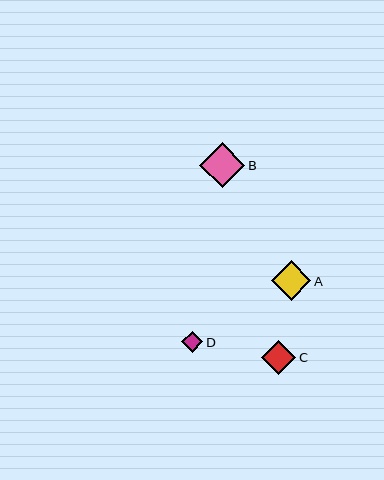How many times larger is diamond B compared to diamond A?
Diamond B is approximately 1.1 times the size of diamond A.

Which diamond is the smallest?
Diamond D is the smallest with a size of approximately 21 pixels.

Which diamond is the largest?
Diamond B is the largest with a size of approximately 45 pixels.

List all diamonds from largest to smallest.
From largest to smallest: B, A, C, D.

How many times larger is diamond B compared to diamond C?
Diamond B is approximately 1.3 times the size of diamond C.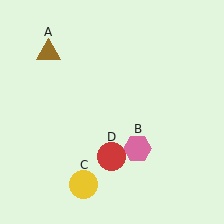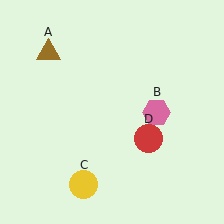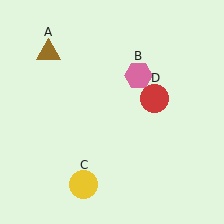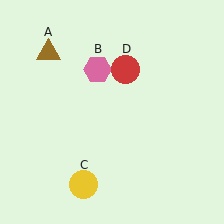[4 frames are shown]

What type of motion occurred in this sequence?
The pink hexagon (object B), red circle (object D) rotated counterclockwise around the center of the scene.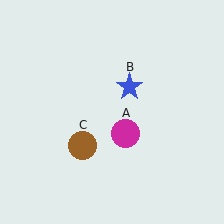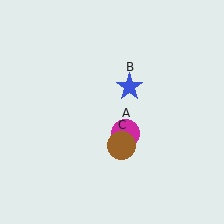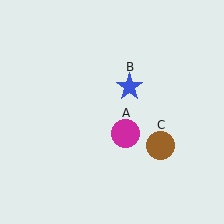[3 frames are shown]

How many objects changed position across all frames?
1 object changed position: brown circle (object C).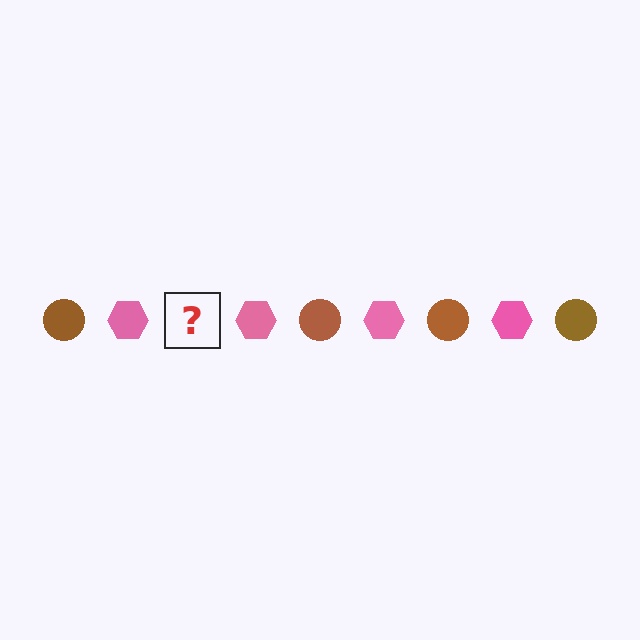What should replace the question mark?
The question mark should be replaced with a brown circle.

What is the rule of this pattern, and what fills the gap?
The rule is that the pattern alternates between brown circle and pink hexagon. The gap should be filled with a brown circle.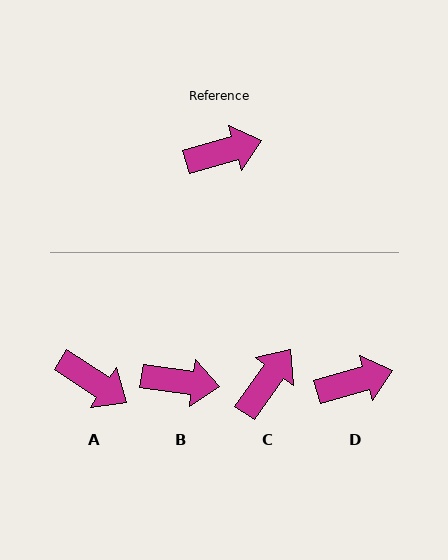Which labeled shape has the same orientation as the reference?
D.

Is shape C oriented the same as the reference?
No, it is off by about 38 degrees.